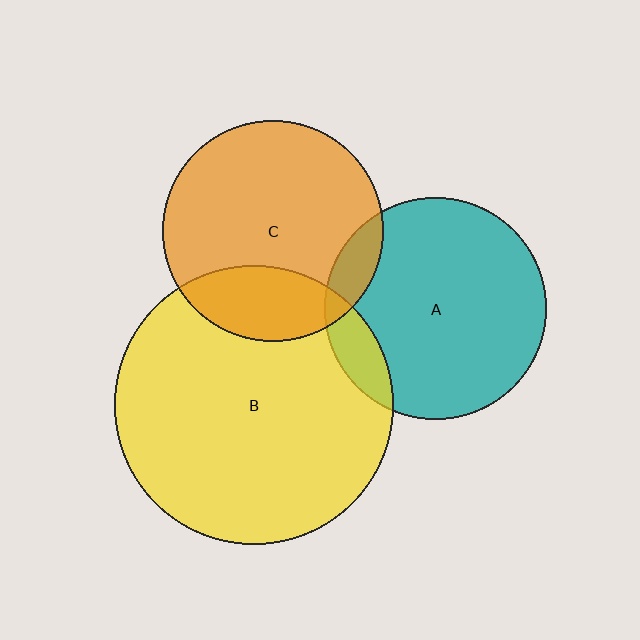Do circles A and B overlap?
Yes.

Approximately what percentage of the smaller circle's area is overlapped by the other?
Approximately 10%.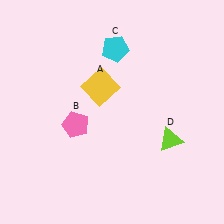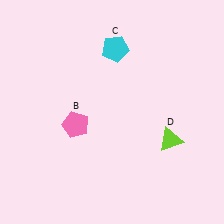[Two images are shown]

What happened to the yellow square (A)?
The yellow square (A) was removed in Image 2. It was in the top-left area of Image 1.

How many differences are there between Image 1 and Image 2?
There is 1 difference between the two images.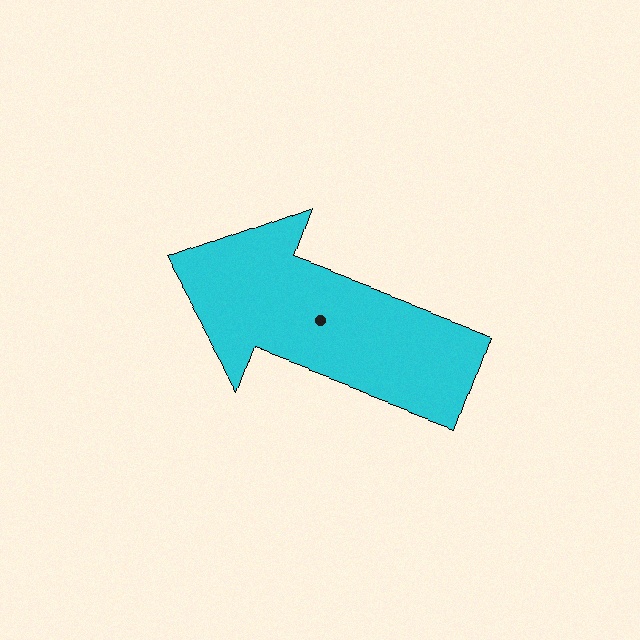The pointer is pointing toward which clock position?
Roughly 10 o'clock.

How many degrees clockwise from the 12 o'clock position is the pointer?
Approximately 290 degrees.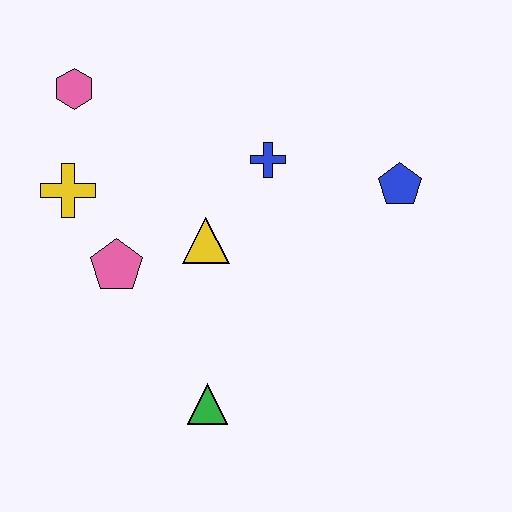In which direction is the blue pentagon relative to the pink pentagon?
The blue pentagon is to the right of the pink pentagon.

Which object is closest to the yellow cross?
The pink pentagon is closest to the yellow cross.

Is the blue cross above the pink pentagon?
Yes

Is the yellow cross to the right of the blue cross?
No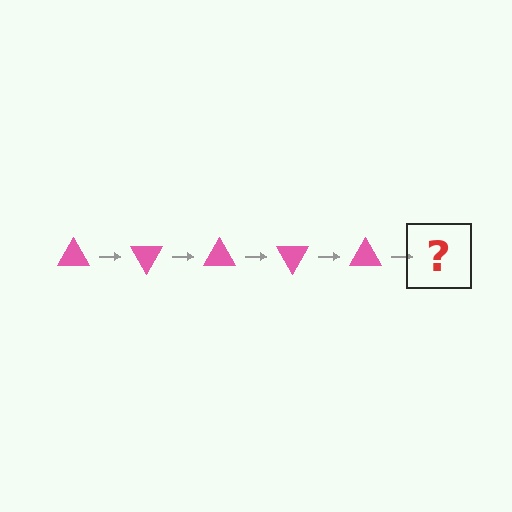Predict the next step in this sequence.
The next step is a pink triangle rotated 300 degrees.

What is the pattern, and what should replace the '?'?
The pattern is that the triangle rotates 60 degrees each step. The '?' should be a pink triangle rotated 300 degrees.